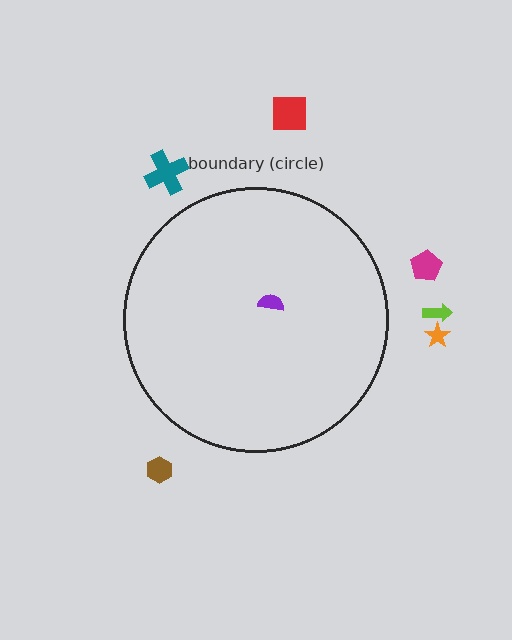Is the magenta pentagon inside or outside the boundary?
Outside.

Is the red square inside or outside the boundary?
Outside.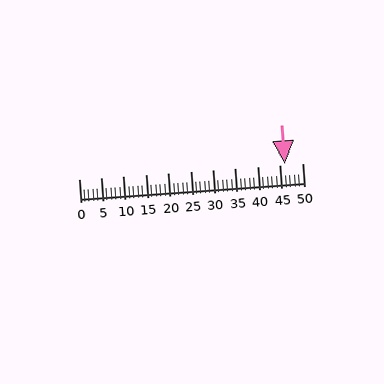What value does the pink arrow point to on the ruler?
The pink arrow points to approximately 46.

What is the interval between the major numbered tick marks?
The major tick marks are spaced 5 units apart.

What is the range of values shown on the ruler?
The ruler shows values from 0 to 50.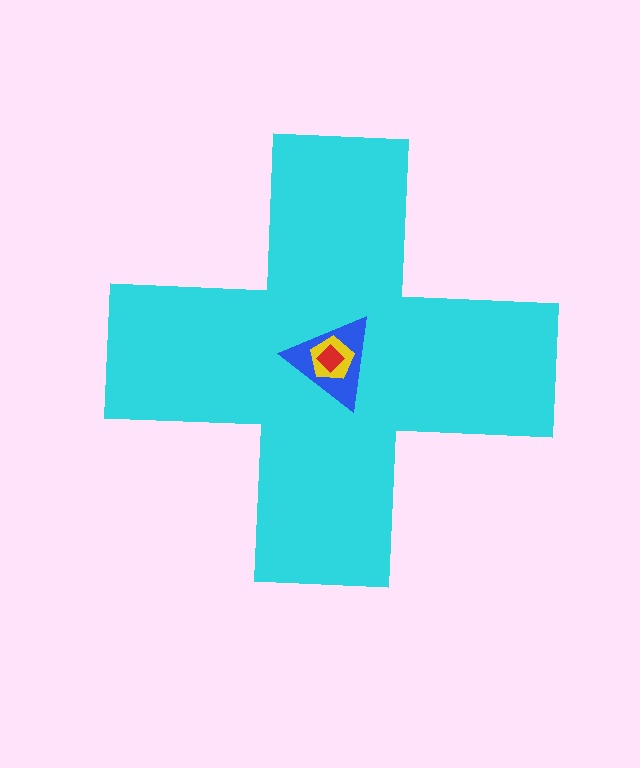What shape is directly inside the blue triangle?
The yellow pentagon.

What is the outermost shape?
The cyan cross.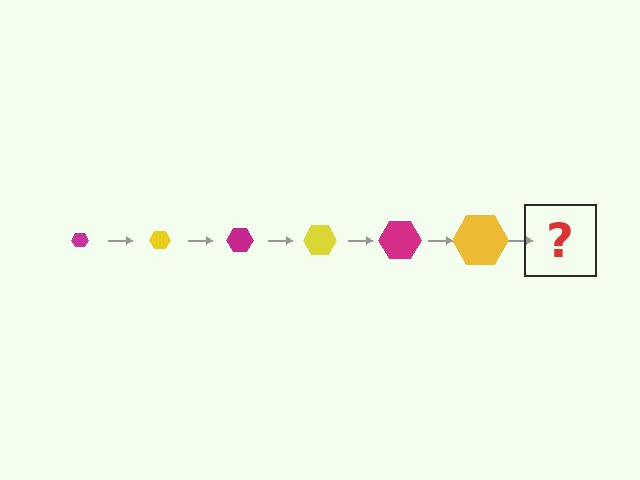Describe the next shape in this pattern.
It should be a magenta hexagon, larger than the previous one.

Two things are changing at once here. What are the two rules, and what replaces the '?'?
The two rules are that the hexagon grows larger each step and the color cycles through magenta and yellow. The '?' should be a magenta hexagon, larger than the previous one.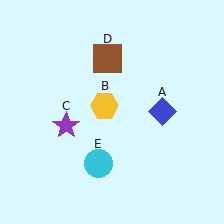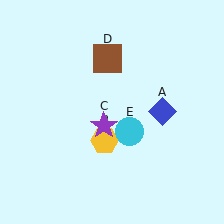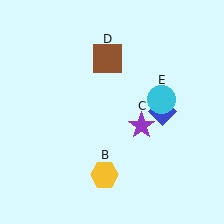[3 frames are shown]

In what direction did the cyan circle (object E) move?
The cyan circle (object E) moved up and to the right.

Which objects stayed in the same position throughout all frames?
Blue diamond (object A) and brown square (object D) remained stationary.